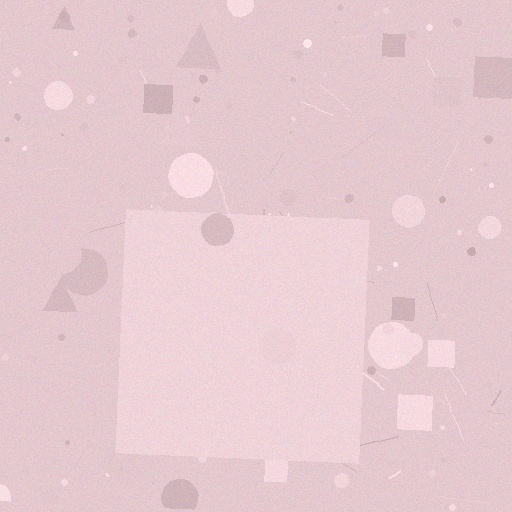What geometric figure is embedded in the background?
A square is embedded in the background.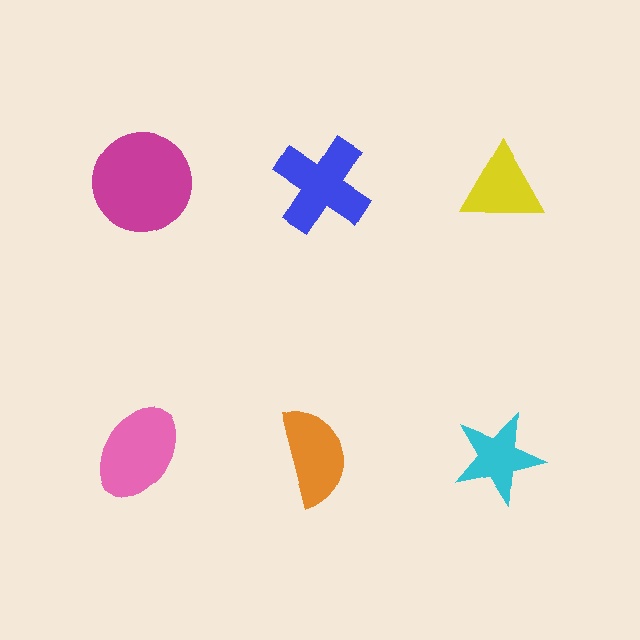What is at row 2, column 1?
A pink ellipse.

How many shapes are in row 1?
3 shapes.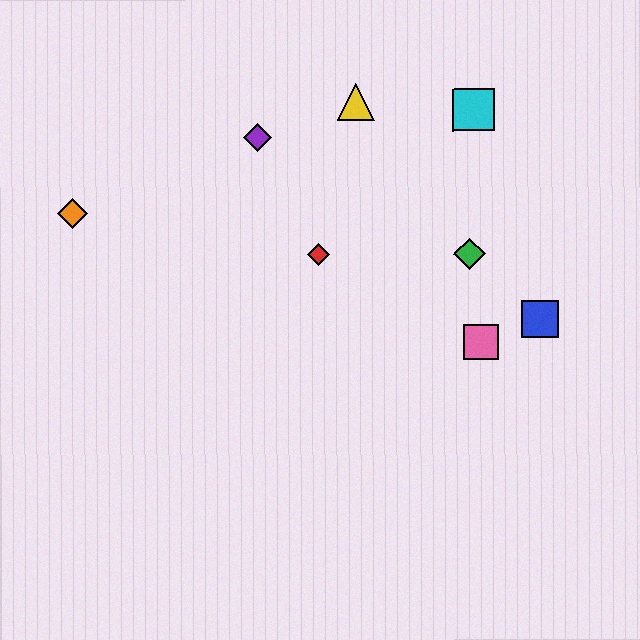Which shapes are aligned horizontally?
The red diamond, the green diamond are aligned horizontally.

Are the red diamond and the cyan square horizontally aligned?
No, the red diamond is at y≈255 and the cyan square is at y≈110.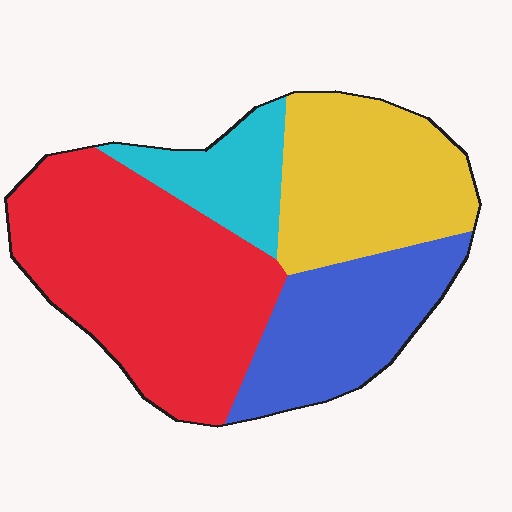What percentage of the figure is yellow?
Yellow takes up about one quarter (1/4) of the figure.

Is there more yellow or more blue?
Yellow.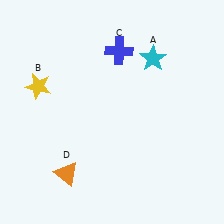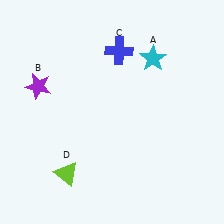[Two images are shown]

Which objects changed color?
B changed from yellow to purple. D changed from orange to lime.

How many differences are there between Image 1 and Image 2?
There are 2 differences between the two images.